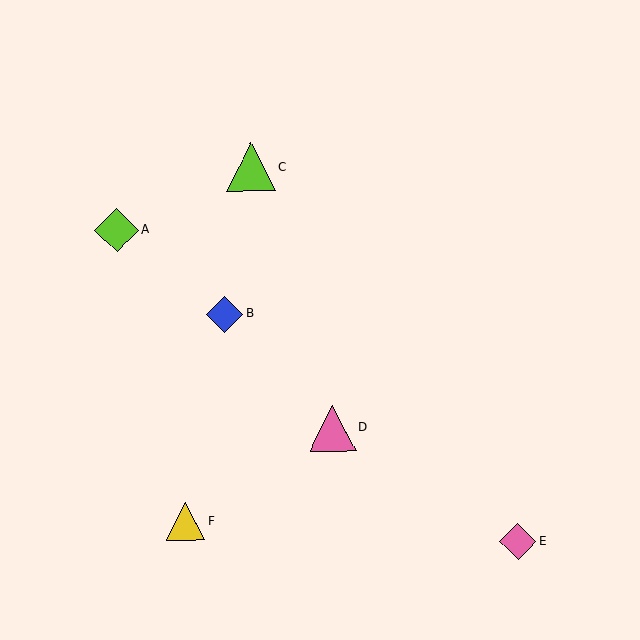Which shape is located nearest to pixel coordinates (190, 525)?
The yellow triangle (labeled F) at (185, 521) is nearest to that location.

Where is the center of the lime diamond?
The center of the lime diamond is at (117, 230).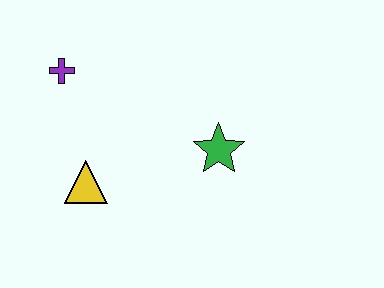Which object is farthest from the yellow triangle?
The green star is farthest from the yellow triangle.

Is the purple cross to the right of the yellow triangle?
No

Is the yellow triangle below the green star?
Yes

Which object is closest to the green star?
The yellow triangle is closest to the green star.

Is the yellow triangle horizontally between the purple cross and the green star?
Yes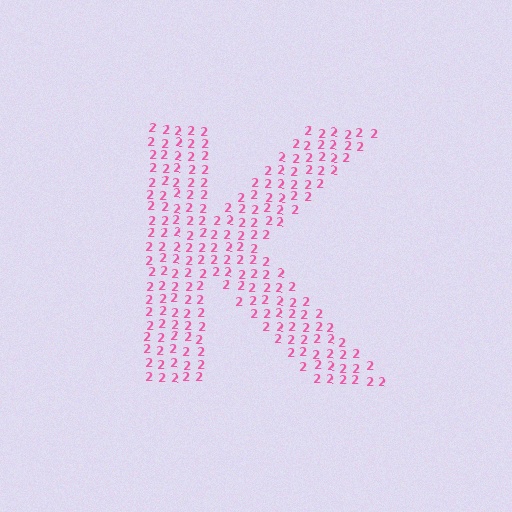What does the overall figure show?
The overall figure shows the letter K.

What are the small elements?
The small elements are digit 2's.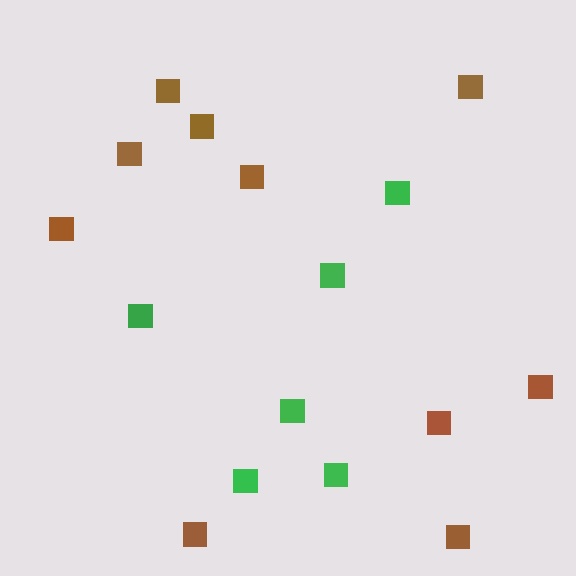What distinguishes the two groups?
There are 2 groups: one group of brown squares (10) and one group of green squares (6).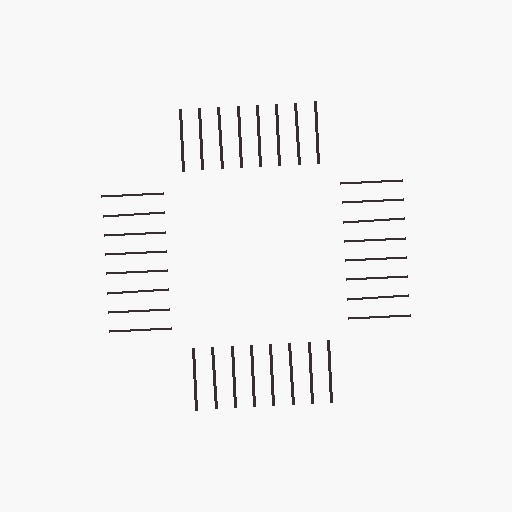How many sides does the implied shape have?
4 sides — the line-ends trace a square.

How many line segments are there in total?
32 — 8 along each of the 4 edges.